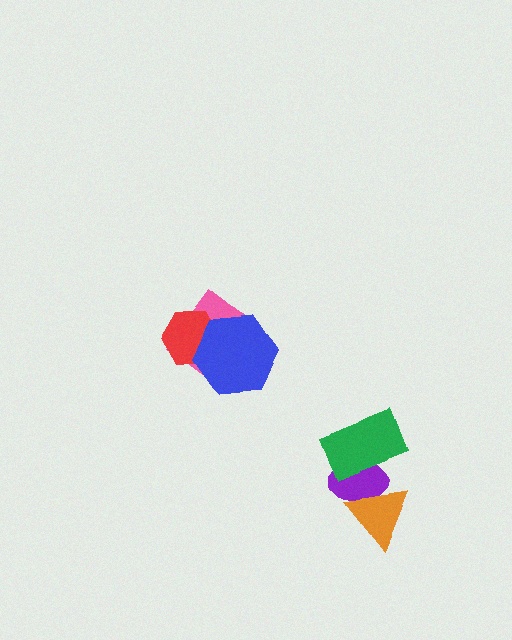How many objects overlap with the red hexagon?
2 objects overlap with the red hexagon.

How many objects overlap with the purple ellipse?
2 objects overlap with the purple ellipse.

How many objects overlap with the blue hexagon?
2 objects overlap with the blue hexagon.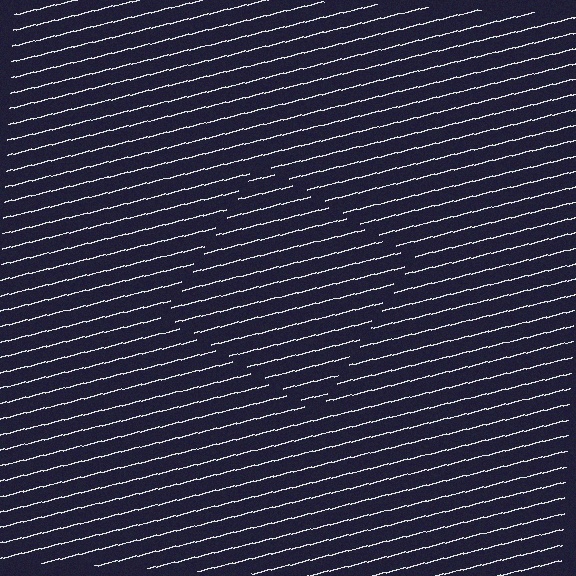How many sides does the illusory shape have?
4 sides — the line-ends trace a square.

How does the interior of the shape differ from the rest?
The interior of the shape contains the same grating, shifted by half a period — the contour is defined by the phase discontinuity where line-ends from the inner and outer gratings abut.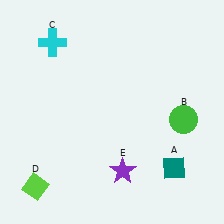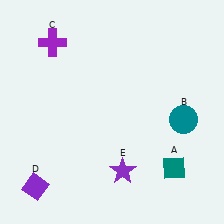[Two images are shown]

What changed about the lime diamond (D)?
In Image 1, D is lime. In Image 2, it changed to purple.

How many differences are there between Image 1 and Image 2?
There are 3 differences between the two images.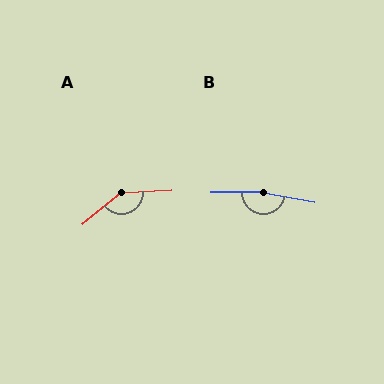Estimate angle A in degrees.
Approximately 144 degrees.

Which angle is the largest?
B, at approximately 170 degrees.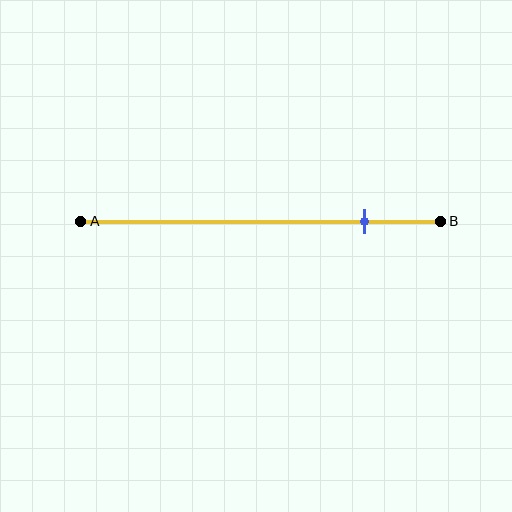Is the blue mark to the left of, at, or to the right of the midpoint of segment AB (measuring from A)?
The blue mark is to the right of the midpoint of segment AB.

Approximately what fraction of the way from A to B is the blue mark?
The blue mark is approximately 80% of the way from A to B.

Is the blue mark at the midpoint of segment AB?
No, the mark is at about 80% from A, not at the 50% midpoint.